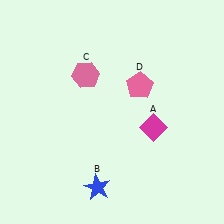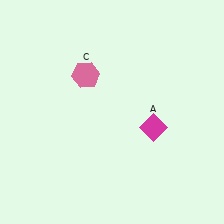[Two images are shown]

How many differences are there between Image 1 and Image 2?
There are 2 differences between the two images.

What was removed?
The blue star (B), the pink pentagon (D) were removed in Image 2.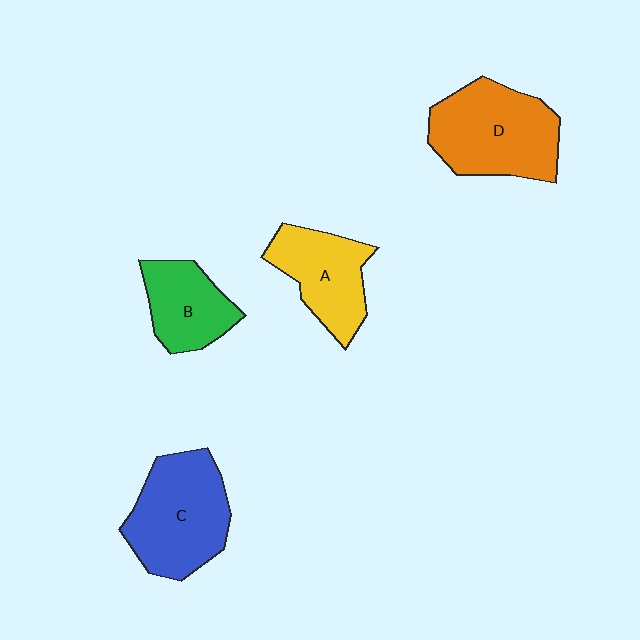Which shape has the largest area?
Shape D (orange).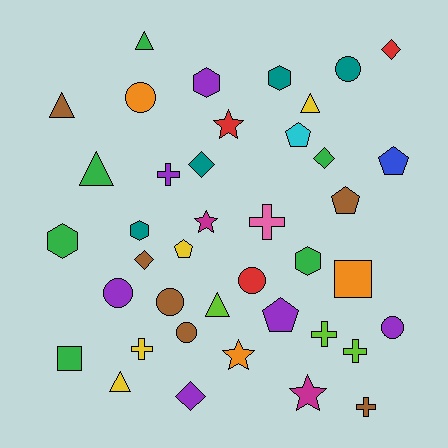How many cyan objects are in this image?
There is 1 cyan object.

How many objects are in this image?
There are 40 objects.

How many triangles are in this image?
There are 6 triangles.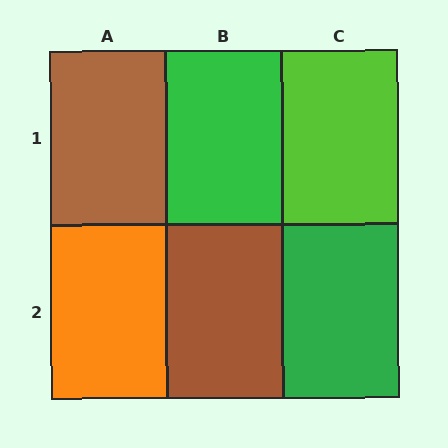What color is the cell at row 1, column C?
Lime.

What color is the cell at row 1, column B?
Green.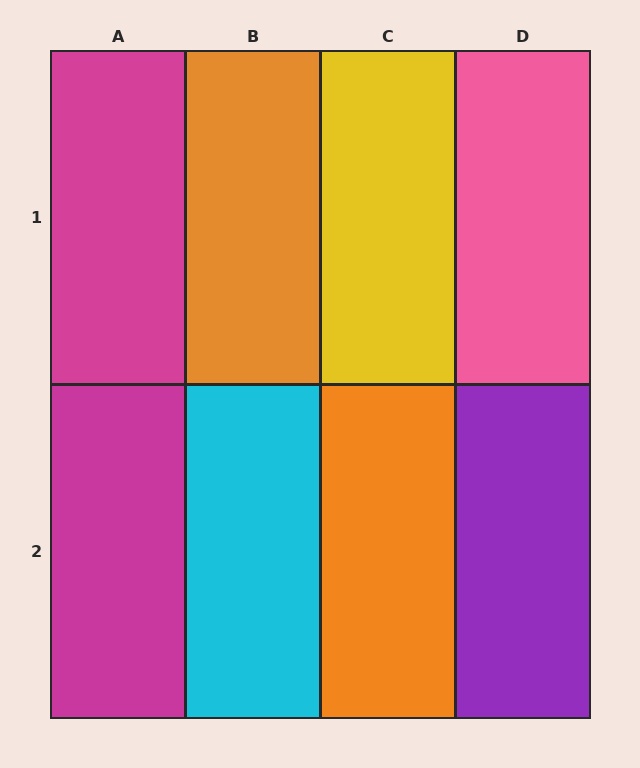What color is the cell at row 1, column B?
Orange.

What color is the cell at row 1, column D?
Pink.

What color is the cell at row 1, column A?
Magenta.